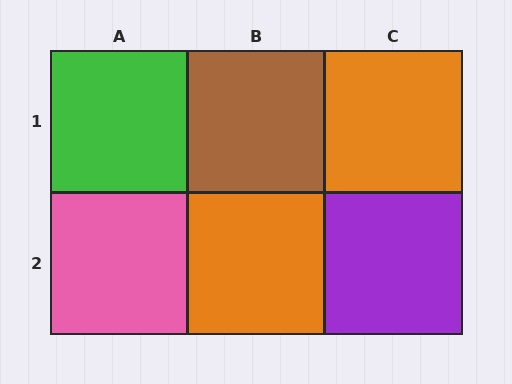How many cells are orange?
2 cells are orange.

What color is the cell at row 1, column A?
Green.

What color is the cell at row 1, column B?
Brown.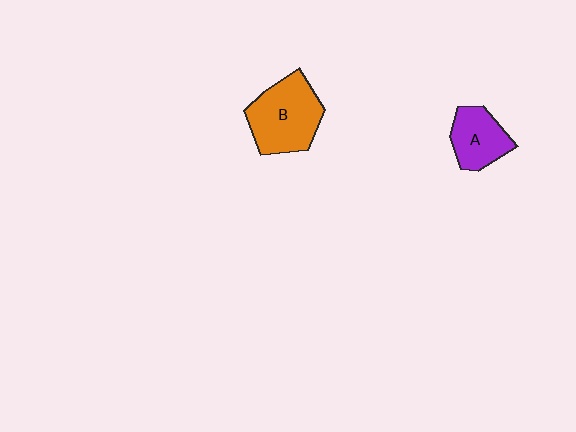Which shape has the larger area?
Shape B (orange).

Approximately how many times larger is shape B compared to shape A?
Approximately 1.5 times.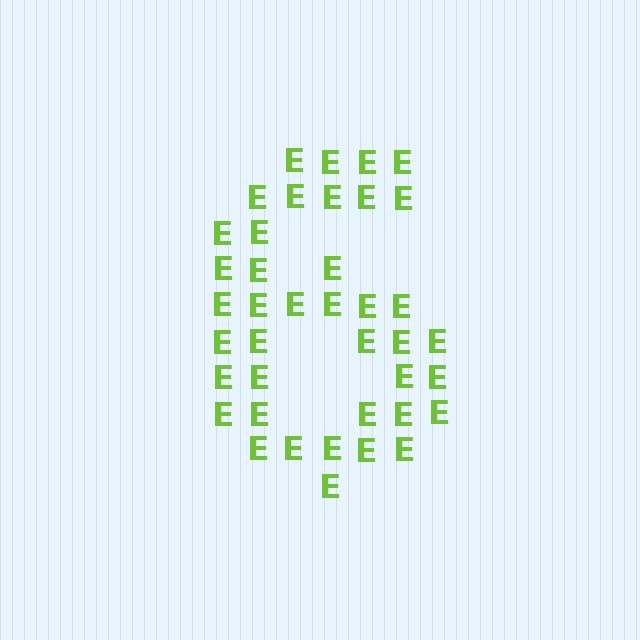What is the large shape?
The large shape is the digit 6.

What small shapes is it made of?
It is made of small letter E's.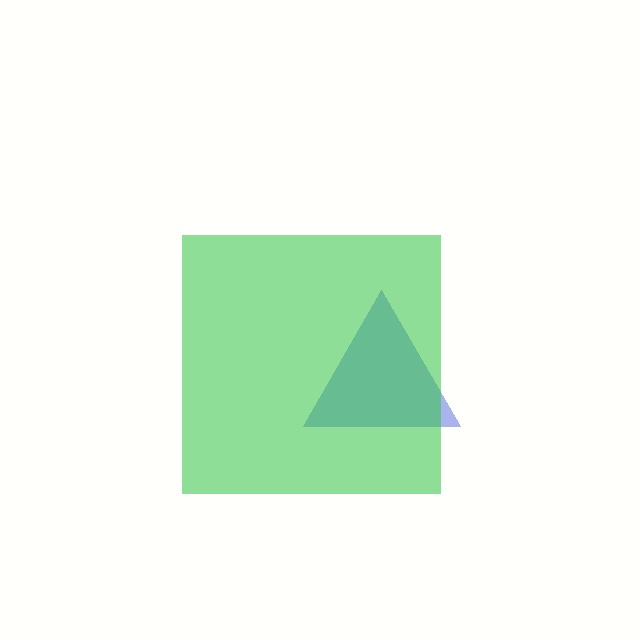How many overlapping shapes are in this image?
There are 2 overlapping shapes in the image.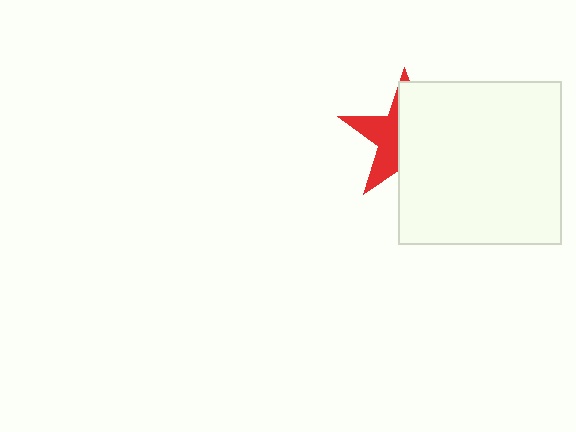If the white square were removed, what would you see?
You would see the complete red star.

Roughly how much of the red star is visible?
A small part of it is visible (roughly 40%).